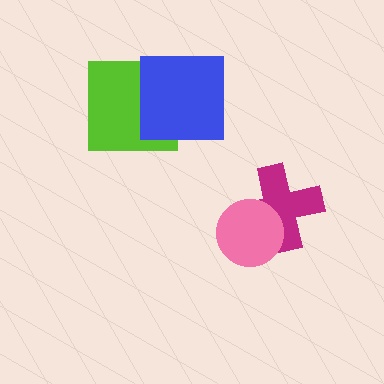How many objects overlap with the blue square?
1 object overlaps with the blue square.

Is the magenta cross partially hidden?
Yes, it is partially covered by another shape.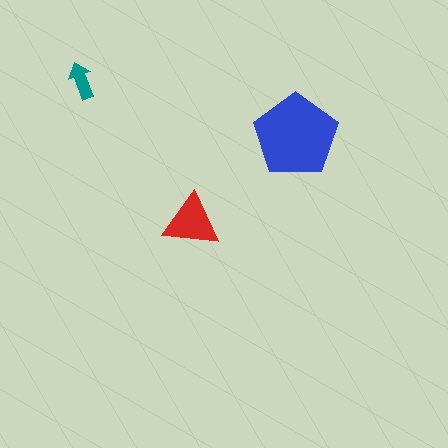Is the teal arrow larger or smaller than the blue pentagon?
Smaller.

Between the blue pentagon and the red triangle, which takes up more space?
The blue pentagon.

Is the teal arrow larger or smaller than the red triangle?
Smaller.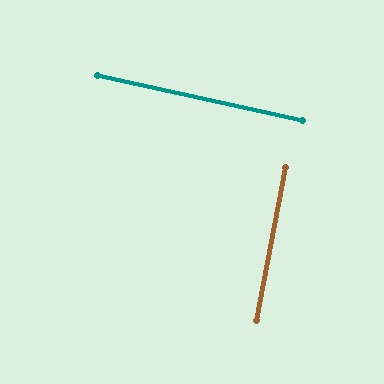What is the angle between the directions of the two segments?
Approximately 88 degrees.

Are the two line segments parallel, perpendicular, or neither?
Perpendicular — they meet at approximately 88°.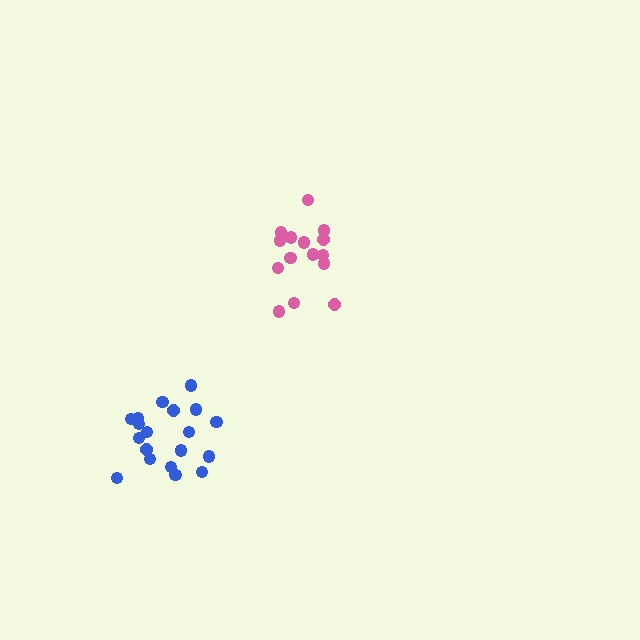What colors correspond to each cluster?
The clusters are colored: pink, blue.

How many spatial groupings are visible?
There are 2 spatial groupings.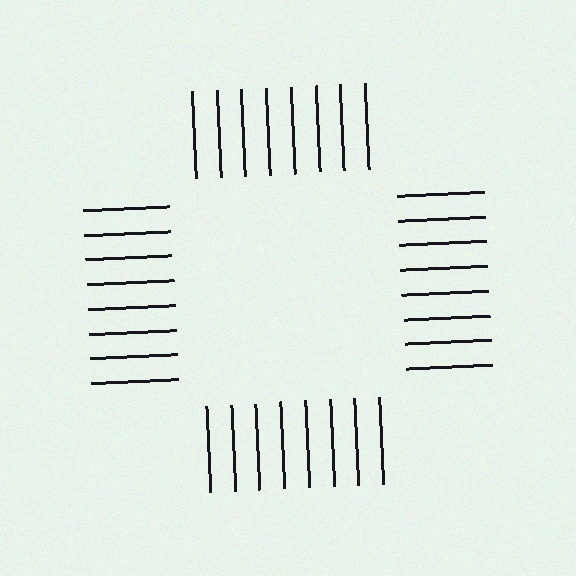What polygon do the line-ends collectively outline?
An illusory square — the line segments terminate on its edges but no continuous stroke is drawn.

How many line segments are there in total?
32 — 8 along each of the 4 edges.